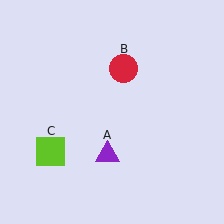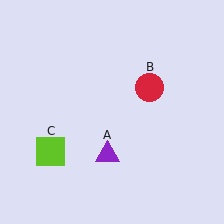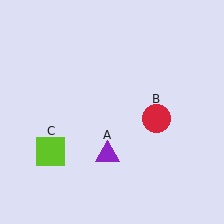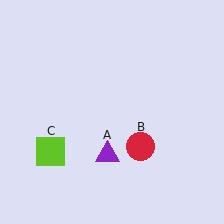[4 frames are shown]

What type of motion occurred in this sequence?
The red circle (object B) rotated clockwise around the center of the scene.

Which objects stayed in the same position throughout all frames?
Purple triangle (object A) and lime square (object C) remained stationary.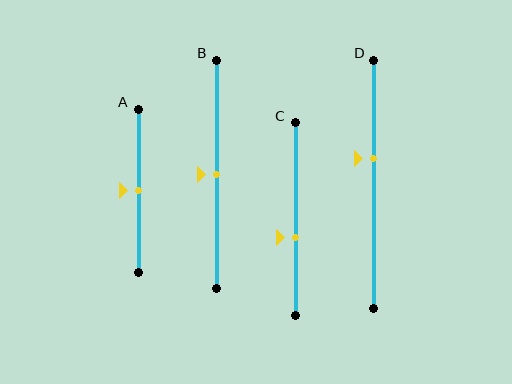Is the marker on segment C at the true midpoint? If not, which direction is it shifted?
No, the marker on segment C is shifted downward by about 9% of the segment length.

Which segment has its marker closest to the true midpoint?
Segment A has its marker closest to the true midpoint.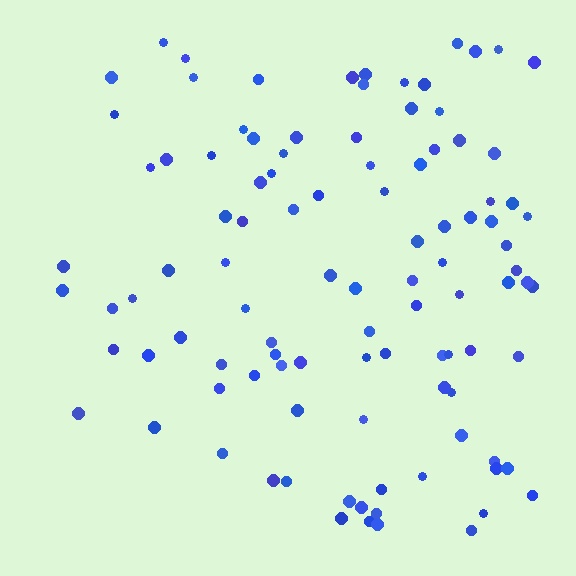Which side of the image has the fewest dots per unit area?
The left.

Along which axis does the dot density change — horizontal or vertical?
Horizontal.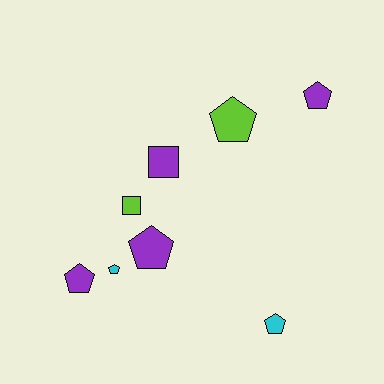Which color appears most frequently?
Purple, with 4 objects.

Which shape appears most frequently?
Pentagon, with 6 objects.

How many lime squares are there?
There is 1 lime square.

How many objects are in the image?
There are 8 objects.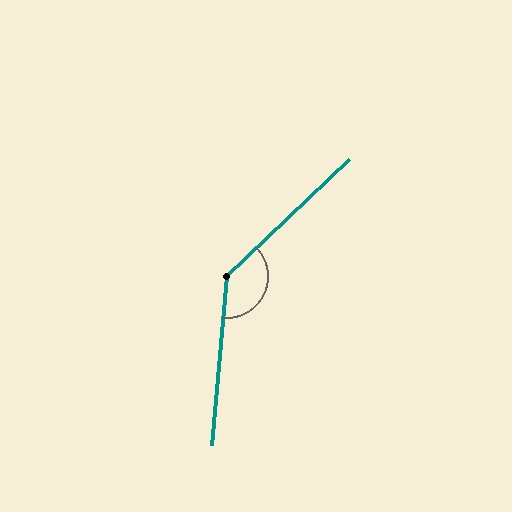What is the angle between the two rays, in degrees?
Approximately 139 degrees.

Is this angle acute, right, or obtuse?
It is obtuse.